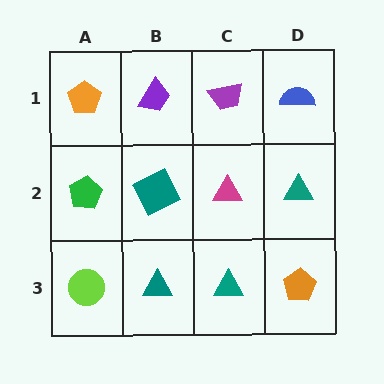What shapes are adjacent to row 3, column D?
A teal triangle (row 2, column D), a teal triangle (row 3, column C).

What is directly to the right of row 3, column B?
A teal triangle.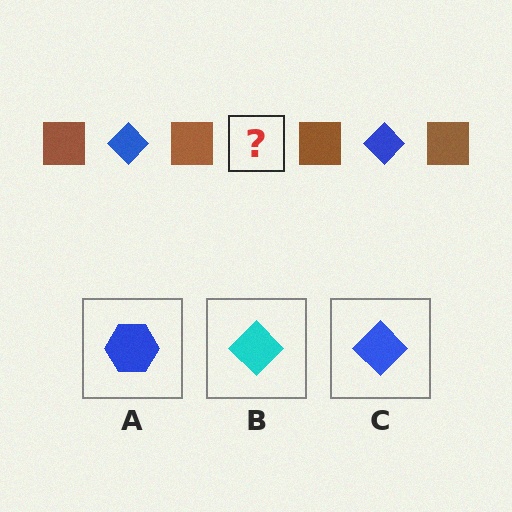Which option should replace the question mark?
Option C.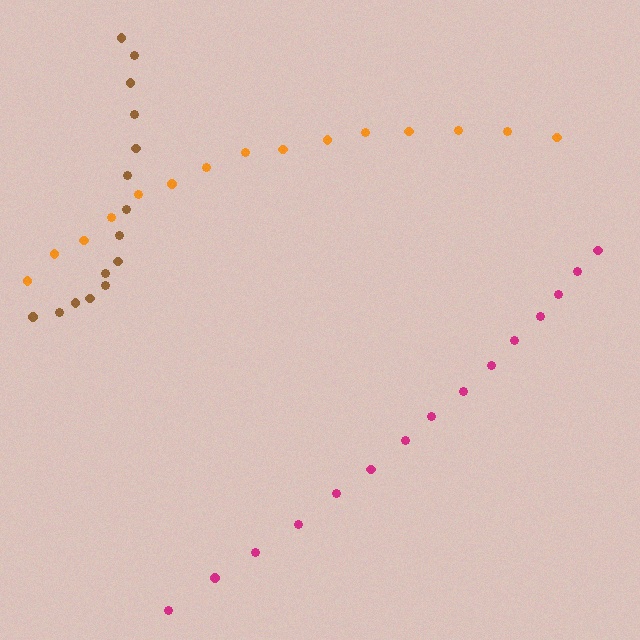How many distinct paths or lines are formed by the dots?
There are 3 distinct paths.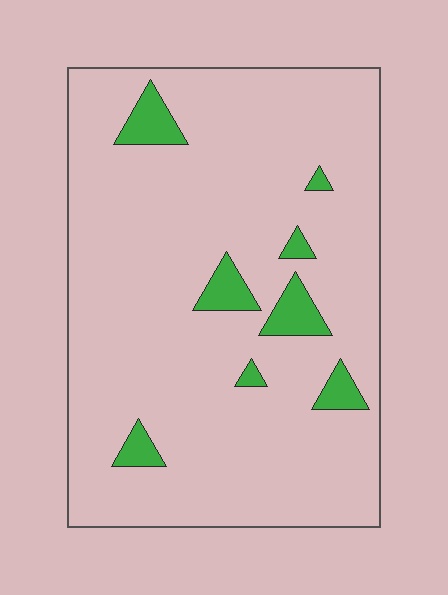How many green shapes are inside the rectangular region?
8.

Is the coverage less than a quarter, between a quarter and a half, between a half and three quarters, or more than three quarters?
Less than a quarter.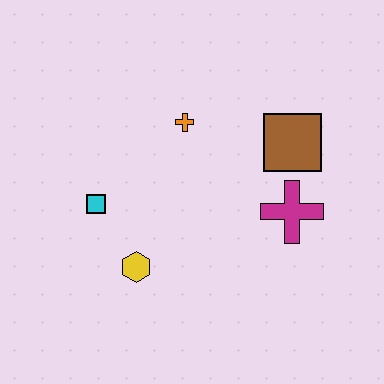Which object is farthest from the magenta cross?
The cyan square is farthest from the magenta cross.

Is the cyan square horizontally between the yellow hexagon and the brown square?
No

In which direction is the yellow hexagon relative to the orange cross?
The yellow hexagon is below the orange cross.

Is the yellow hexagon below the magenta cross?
Yes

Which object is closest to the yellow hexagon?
The cyan square is closest to the yellow hexagon.